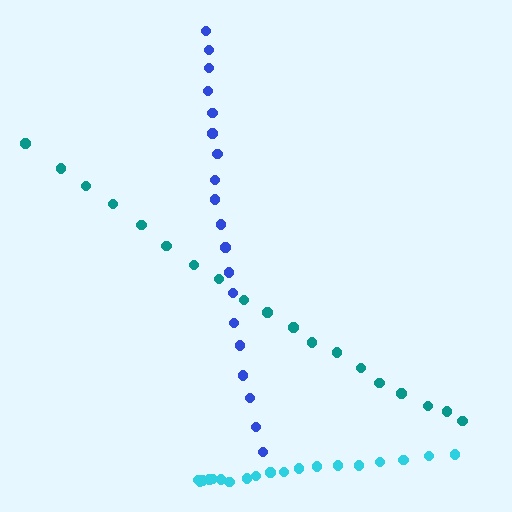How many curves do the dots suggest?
There are 3 distinct paths.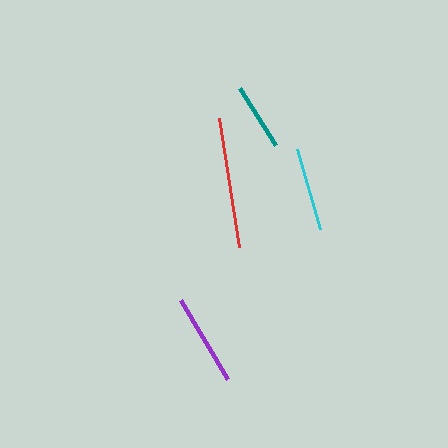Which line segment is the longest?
The red line is the longest at approximately 131 pixels.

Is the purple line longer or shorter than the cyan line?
The purple line is longer than the cyan line.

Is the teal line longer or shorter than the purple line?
The purple line is longer than the teal line.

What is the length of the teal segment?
The teal segment is approximately 67 pixels long.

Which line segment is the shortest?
The teal line is the shortest at approximately 67 pixels.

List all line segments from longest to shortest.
From longest to shortest: red, purple, cyan, teal.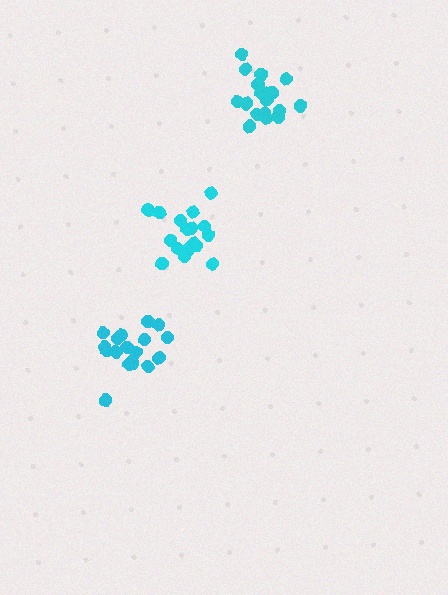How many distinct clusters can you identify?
There are 3 distinct clusters.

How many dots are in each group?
Group 1: 18 dots, Group 2: 19 dots, Group 3: 17 dots (54 total).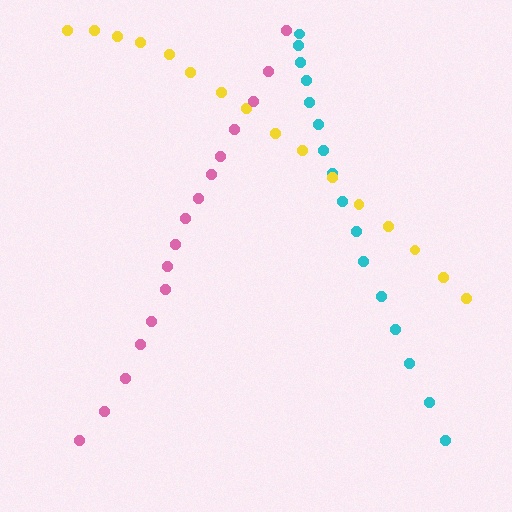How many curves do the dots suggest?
There are 3 distinct paths.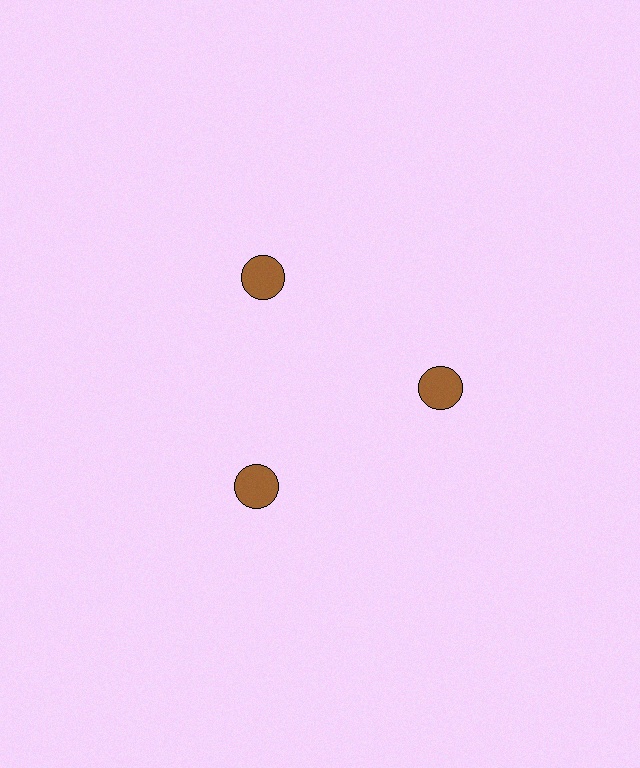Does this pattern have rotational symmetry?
Yes, this pattern has 3-fold rotational symmetry. It looks the same after rotating 120 degrees around the center.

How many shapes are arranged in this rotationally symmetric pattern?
There are 3 shapes, arranged in 3 groups of 1.